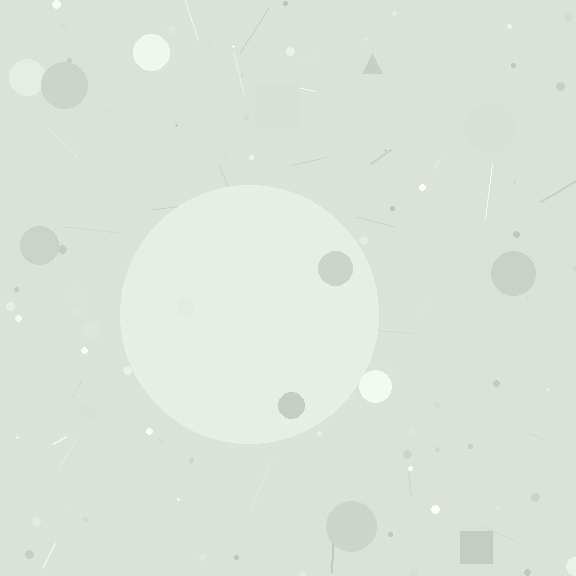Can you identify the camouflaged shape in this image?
The camouflaged shape is a circle.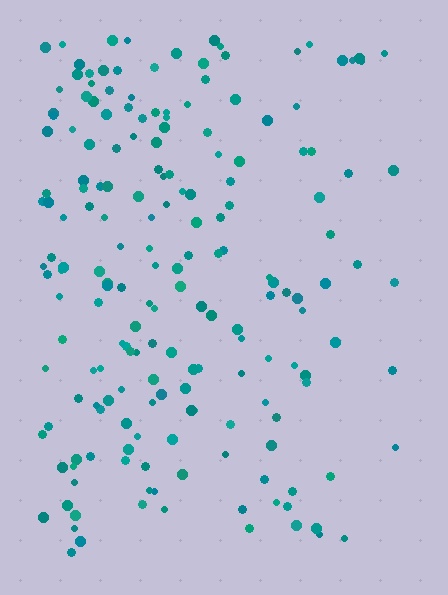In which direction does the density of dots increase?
From right to left, with the left side densest.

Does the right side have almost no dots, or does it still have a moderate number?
Still a moderate number, just noticeably fewer than the left.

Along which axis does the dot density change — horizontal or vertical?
Horizontal.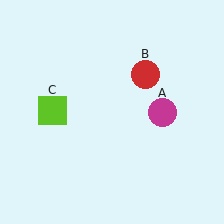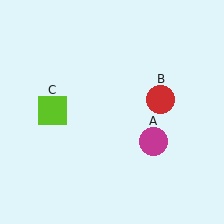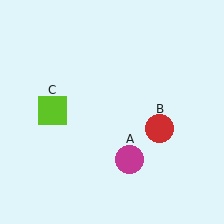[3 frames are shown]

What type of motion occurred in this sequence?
The magenta circle (object A), red circle (object B) rotated clockwise around the center of the scene.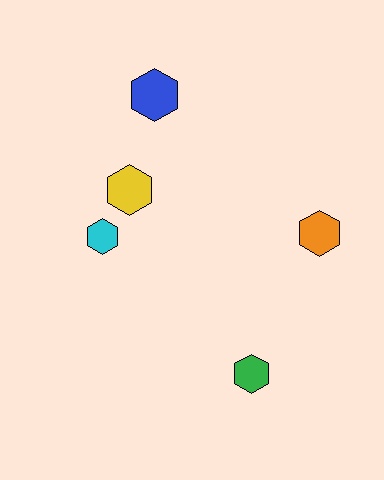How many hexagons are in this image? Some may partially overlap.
There are 5 hexagons.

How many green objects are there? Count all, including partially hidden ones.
There is 1 green object.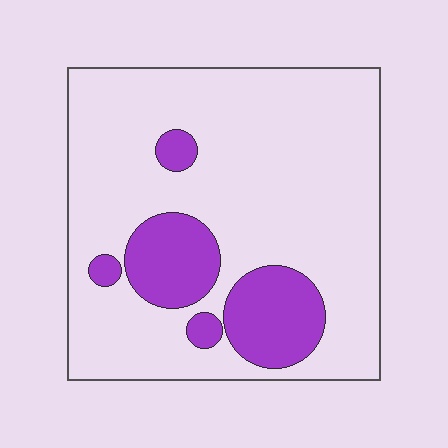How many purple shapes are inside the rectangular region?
5.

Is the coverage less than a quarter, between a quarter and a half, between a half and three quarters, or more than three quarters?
Less than a quarter.